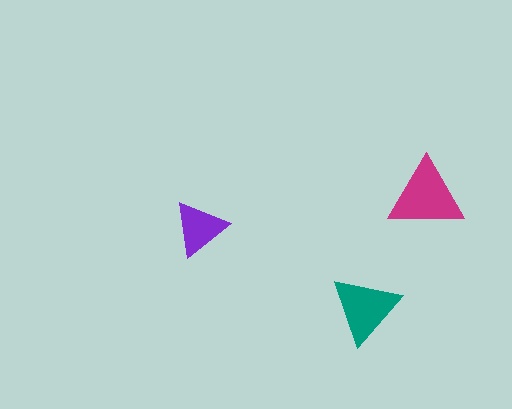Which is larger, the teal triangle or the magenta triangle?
The magenta one.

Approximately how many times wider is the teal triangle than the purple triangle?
About 1.5 times wider.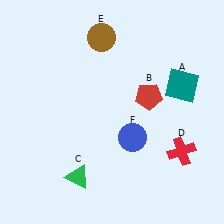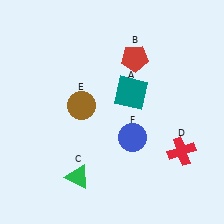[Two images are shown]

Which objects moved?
The objects that moved are: the teal square (A), the red pentagon (B), the brown circle (E).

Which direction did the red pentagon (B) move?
The red pentagon (B) moved up.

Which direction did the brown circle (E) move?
The brown circle (E) moved down.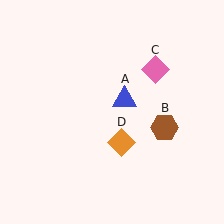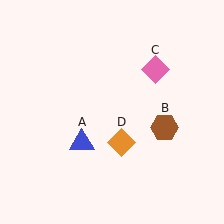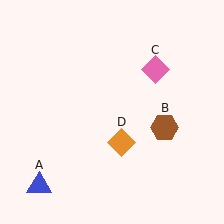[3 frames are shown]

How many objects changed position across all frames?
1 object changed position: blue triangle (object A).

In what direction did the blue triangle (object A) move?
The blue triangle (object A) moved down and to the left.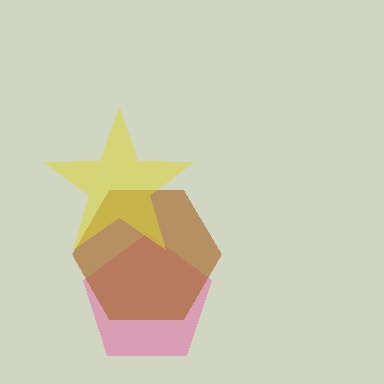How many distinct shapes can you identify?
There are 3 distinct shapes: a pink pentagon, a brown hexagon, a yellow star.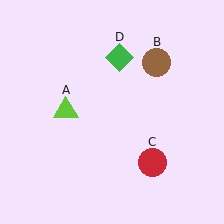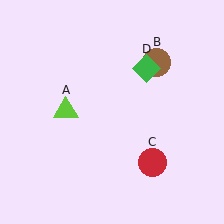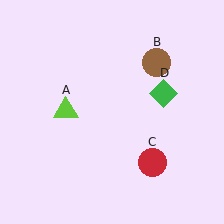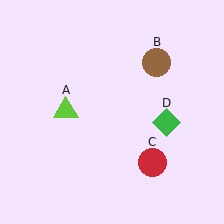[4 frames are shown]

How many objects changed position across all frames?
1 object changed position: green diamond (object D).